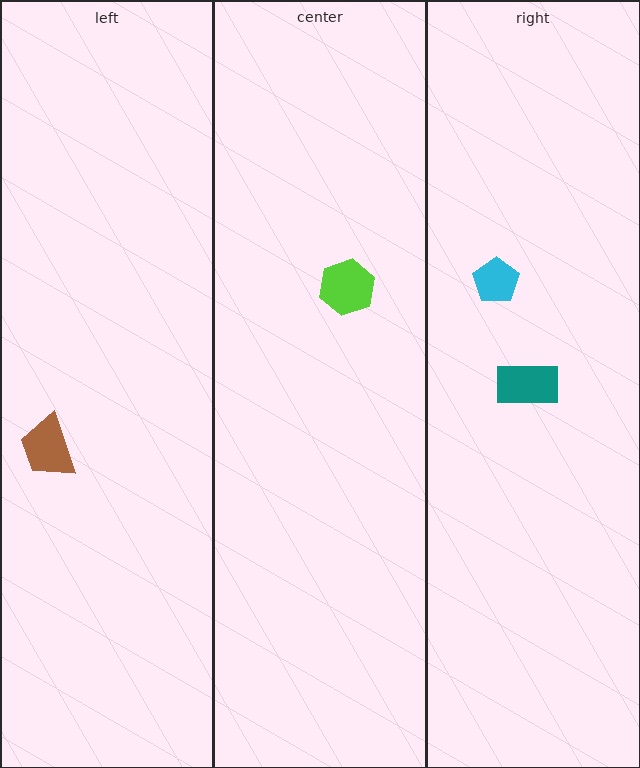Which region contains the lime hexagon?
The center region.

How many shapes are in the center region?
1.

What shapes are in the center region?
The lime hexagon.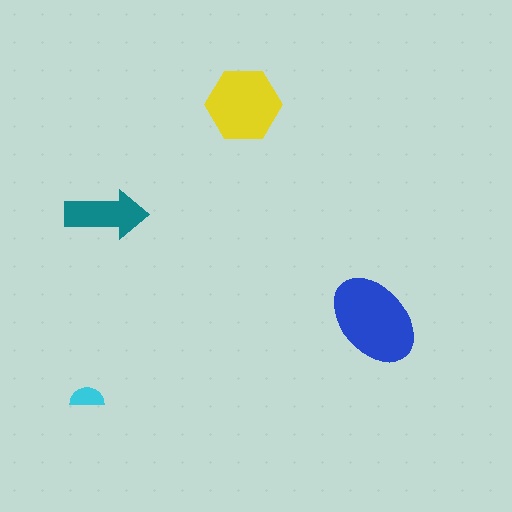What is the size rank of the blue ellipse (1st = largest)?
1st.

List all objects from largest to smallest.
The blue ellipse, the yellow hexagon, the teal arrow, the cyan semicircle.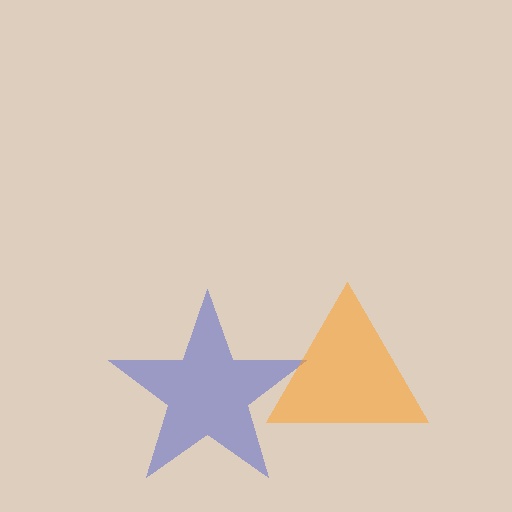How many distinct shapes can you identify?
There are 2 distinct shapes: a blue star, an orange triangle.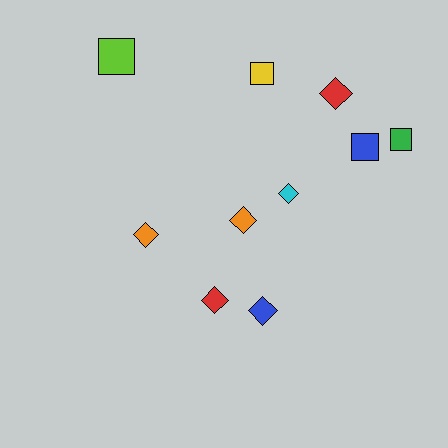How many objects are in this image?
There are 10 objects.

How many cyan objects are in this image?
There is 1 cyan object.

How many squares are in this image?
There are 4 squares.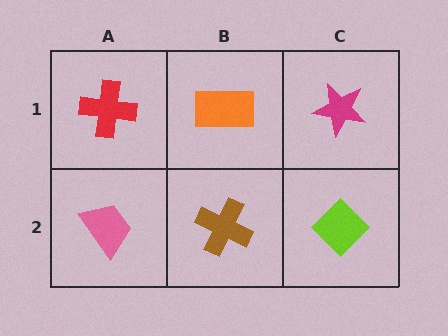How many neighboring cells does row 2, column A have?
2.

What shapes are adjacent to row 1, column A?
A pink trapezoid (row 2, column A), an orange rectangle (row 1, column B).